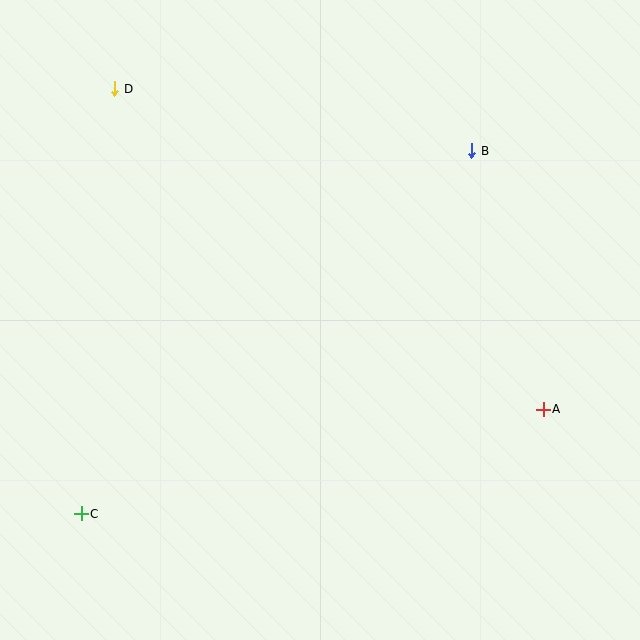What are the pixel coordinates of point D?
Point D is at (115, 89).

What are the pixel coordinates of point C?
Point C is at (81, 514).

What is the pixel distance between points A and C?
The distance between A and C is 474 pixels.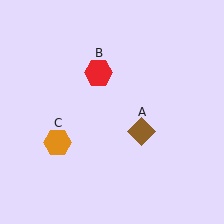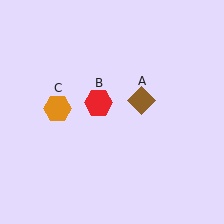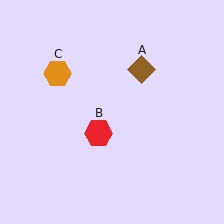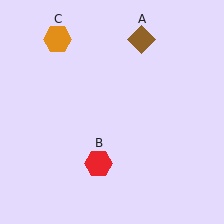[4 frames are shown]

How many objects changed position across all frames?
3 objects changed position: brown diamond (object A), red hexagon (object B), orange hexagon (object C).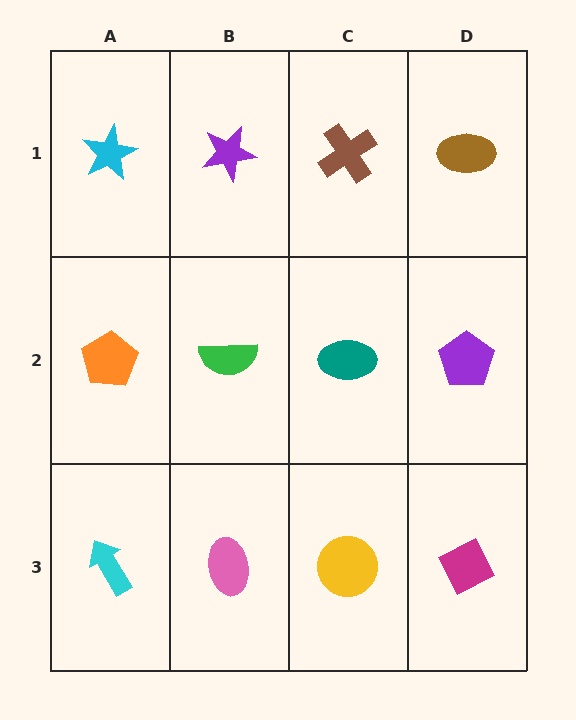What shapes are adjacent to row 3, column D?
A purple pentagon (row 2, column D), a yellow circle (row 3, column C).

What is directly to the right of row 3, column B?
A yellow circle.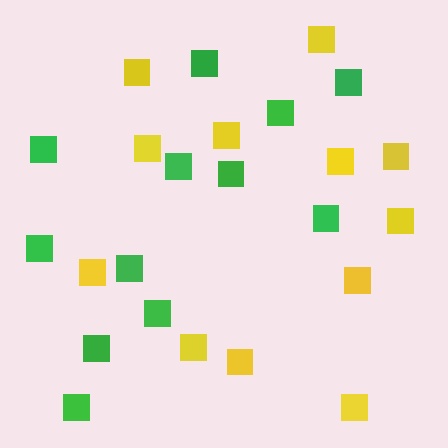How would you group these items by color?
There are 2 groups: one group of green squares (12) and one group of yellow squares (12).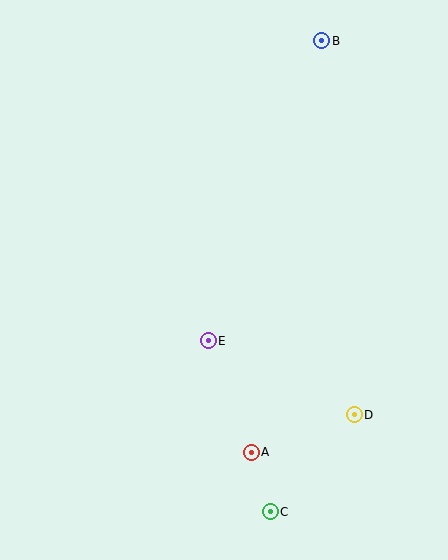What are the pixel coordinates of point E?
Point E is at (208, 341).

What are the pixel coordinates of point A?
Point A is at (251, 452).